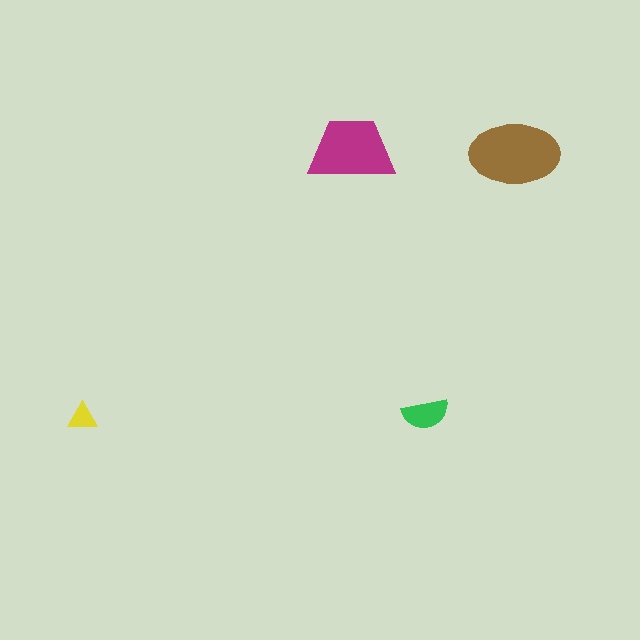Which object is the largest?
The brown ellipse.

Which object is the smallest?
The yellow triangle.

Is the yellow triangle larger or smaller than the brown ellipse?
Smaller.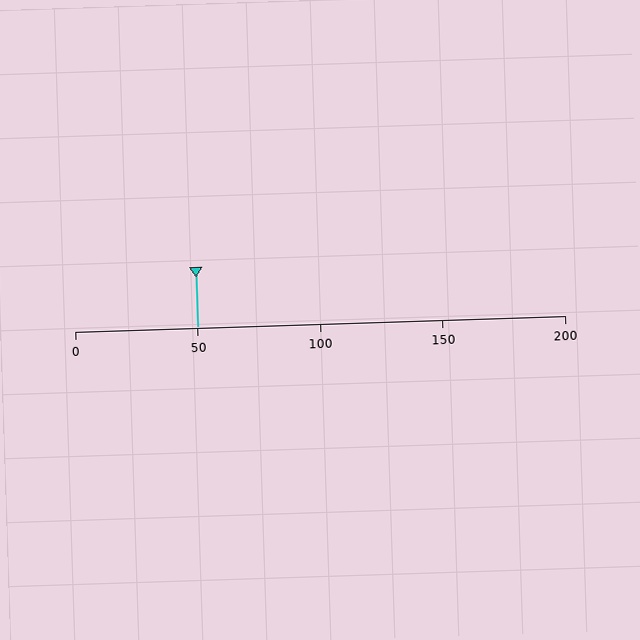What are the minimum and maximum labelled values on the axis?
The axis runs from 0 to 200.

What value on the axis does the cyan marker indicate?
The marker indicates approximately 50.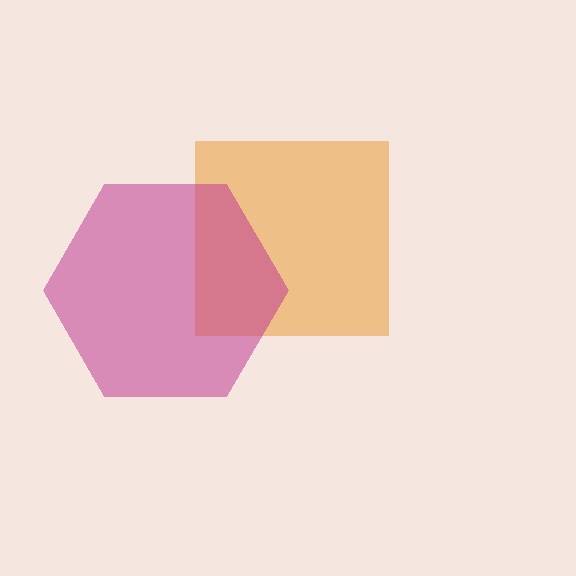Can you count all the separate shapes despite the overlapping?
Yes, there are 2 separate shapes.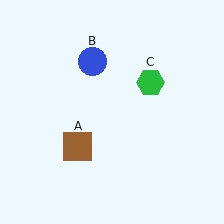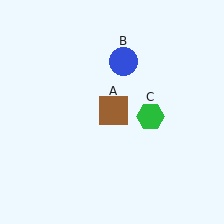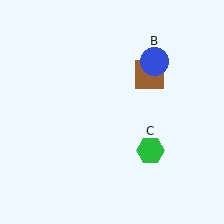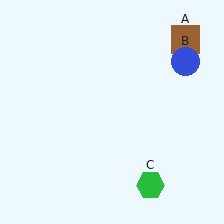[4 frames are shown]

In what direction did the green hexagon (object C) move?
The green hexagon (object C) moved down.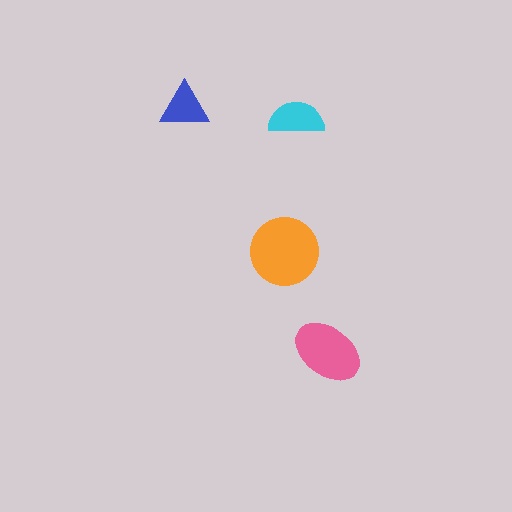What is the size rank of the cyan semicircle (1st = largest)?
3rd.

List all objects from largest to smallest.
The orange circle, the pink ellipse, the cyan semicircle, the blue triangle.